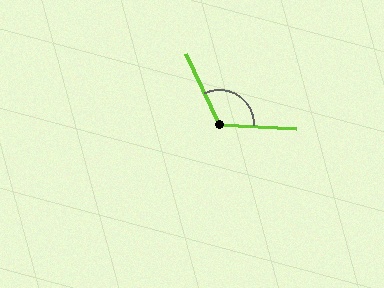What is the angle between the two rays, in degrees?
Approximately 119 degrees.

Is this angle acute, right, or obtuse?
It is obtuse.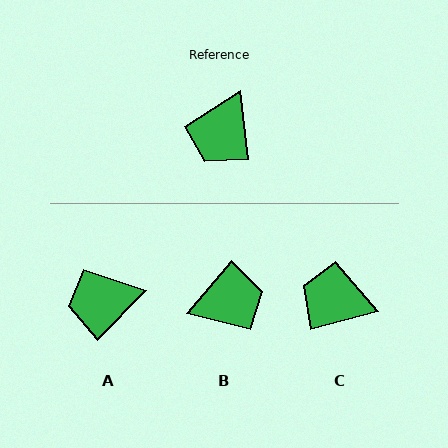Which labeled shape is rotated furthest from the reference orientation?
B, about 133 degrees away.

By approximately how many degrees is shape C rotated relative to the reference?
Approximately 82 degrees clockwise.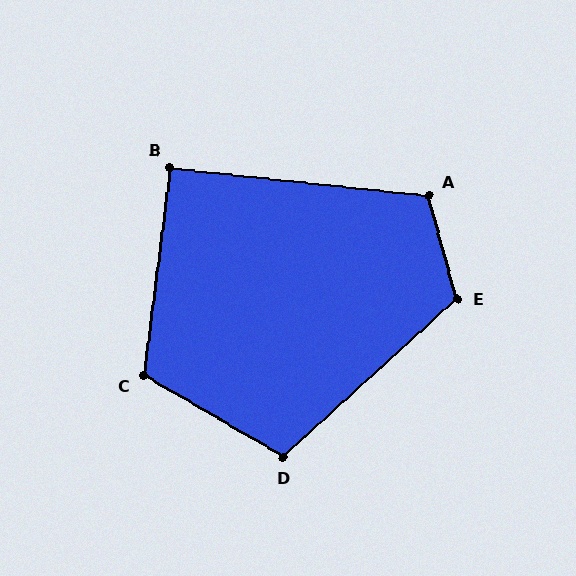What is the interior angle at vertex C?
Approximately 113 degrees (obtuse).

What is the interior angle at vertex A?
Approximately 111 degrees (obtuse).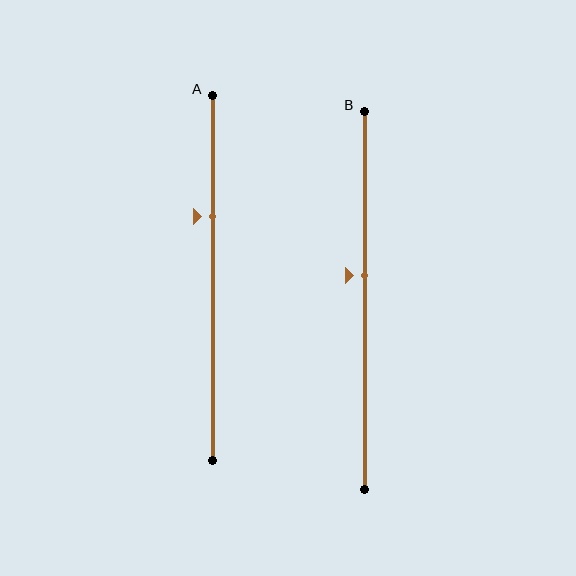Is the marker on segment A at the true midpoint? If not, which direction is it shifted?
No, the marker on segment A is shifted upward by about 17% of the segment length.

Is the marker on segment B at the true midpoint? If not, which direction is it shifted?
No, the marker on segment B is shifted upward by about 7% of the segment length.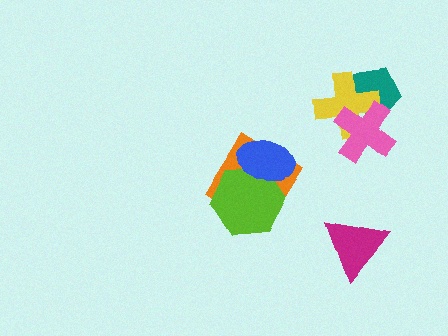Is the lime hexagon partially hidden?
Yes, it is partially covered by another shape.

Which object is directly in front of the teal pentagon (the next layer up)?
The yellow cross is directly in front of the teal pentagon.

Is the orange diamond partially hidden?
Yes, it is partially covered by another shape.